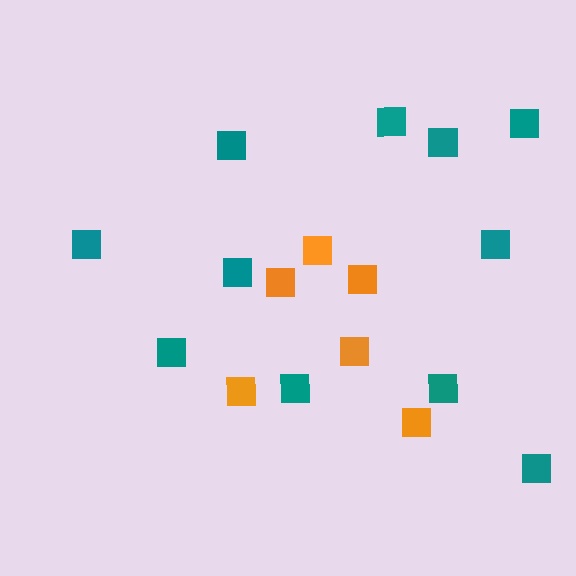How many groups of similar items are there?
There are 2 groups: one group of teal squares (11) and one group of orange squares (6).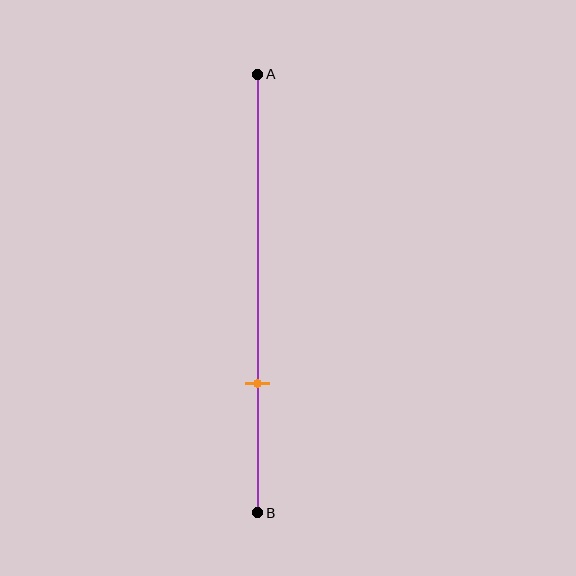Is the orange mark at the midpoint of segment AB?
No, the mark is at about 70% from A, not at the 50% midpoint.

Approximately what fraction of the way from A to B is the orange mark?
The orange mark is approximately 70% of the way from A to B.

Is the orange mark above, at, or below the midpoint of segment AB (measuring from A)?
The orange mark is below the midpoint of segment AB.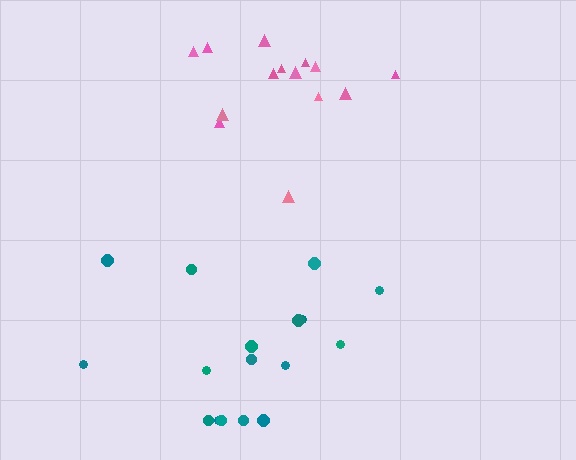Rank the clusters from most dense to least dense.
pink, teal.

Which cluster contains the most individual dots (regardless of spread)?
Teal (17).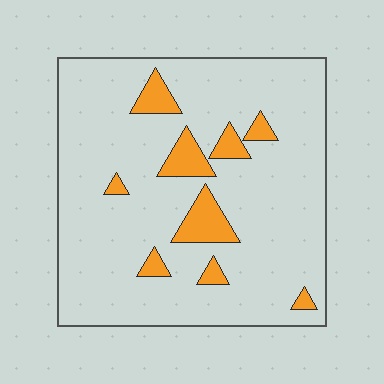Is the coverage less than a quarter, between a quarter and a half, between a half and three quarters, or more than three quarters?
Less than a quarter.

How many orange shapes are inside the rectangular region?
9.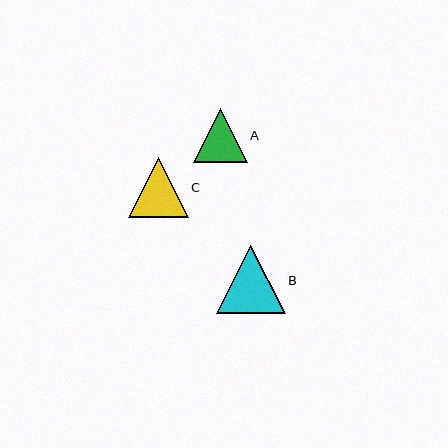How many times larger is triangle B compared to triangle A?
Triangle B is approximately 1.3 times the size of triangle A.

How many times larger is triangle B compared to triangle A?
Triangle B is approximately 1.3 times the size of triangle A.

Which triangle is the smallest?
Triangle A is the smallest with a size of approximately 54 pixels.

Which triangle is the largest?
Triangle B is the largest with a size of approximately 68 pixels.